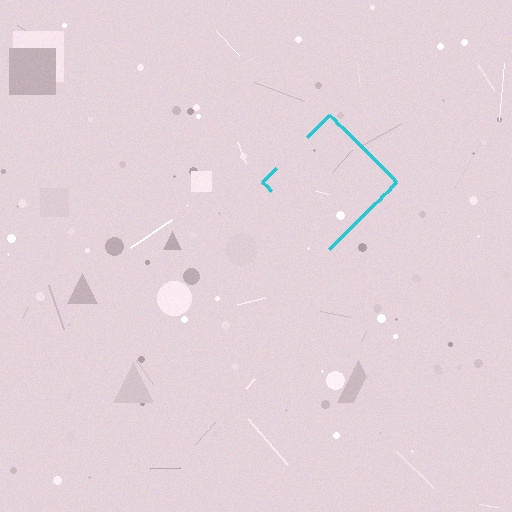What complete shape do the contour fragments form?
The contour fragments form a diamond.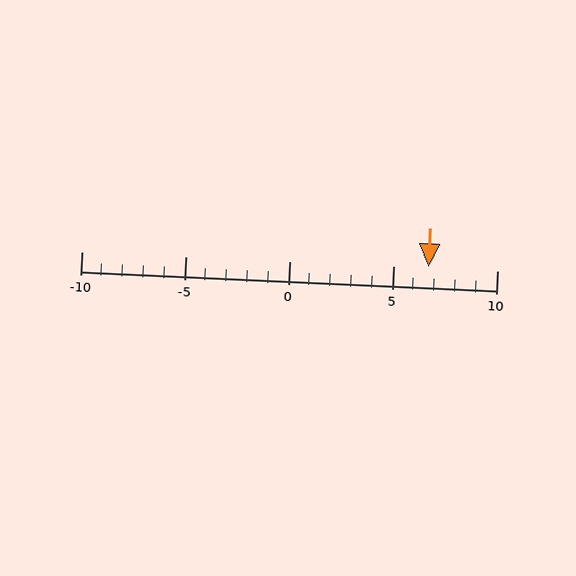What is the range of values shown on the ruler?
The ruler shows values from -10 to 10.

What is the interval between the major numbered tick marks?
The major tick marks are spaced 5 units apart.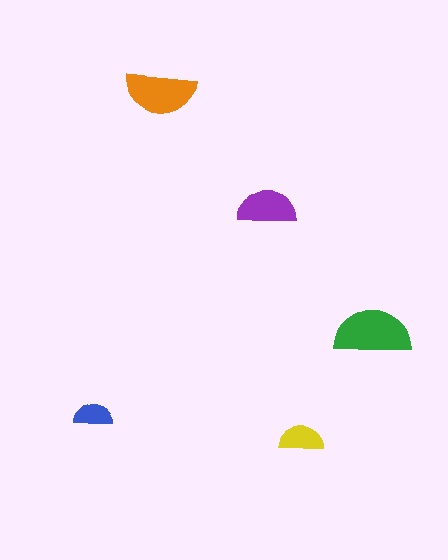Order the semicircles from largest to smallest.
the green one, the orange one, the purple one, the yellow one, the blue one.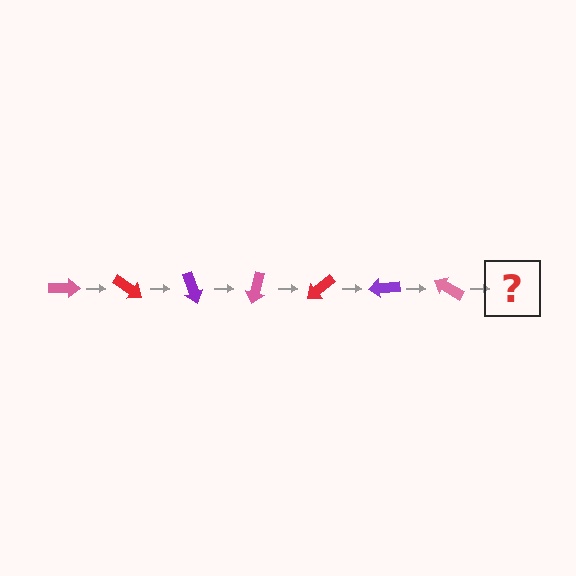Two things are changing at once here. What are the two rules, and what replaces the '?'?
The two rules are that it rotates 35 degrees each step and the color cycles through pink, red, and purple. The '?' should be a red arrow, rotated 245 degrees from the start.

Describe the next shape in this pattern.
It should be a red arrow, rotated 245 degrees from the start.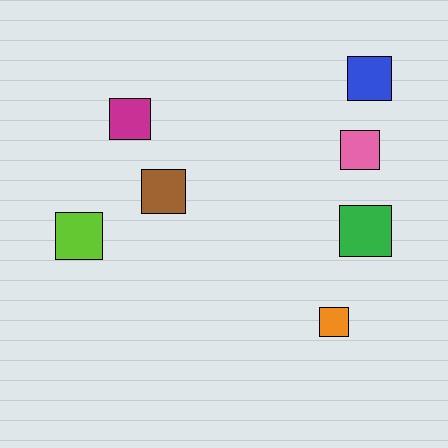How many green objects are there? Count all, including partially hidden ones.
There is 1 green object.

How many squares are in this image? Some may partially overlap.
There are 7 squares.